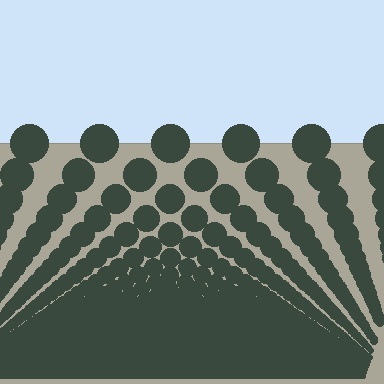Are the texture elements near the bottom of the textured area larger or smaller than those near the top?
Smaller. The gradient is inverted — elements near the bottom are smaller and denser.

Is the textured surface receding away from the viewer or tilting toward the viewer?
The surface appears to tilt toward the viewer. Texture elements get larger and sparser toward the top.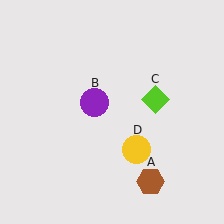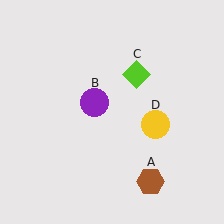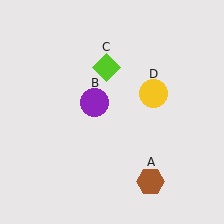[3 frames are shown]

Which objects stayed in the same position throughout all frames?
Brown hexagon (object A) and purple circle (object B) remained stationary.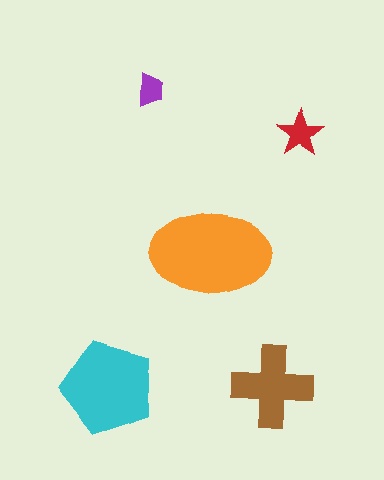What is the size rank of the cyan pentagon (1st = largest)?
2nd.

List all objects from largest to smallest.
The orange ellipse, the cyan pentagon, the brown cross, the red star, the purple trapezoid.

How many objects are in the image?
There are 5 objects in the image.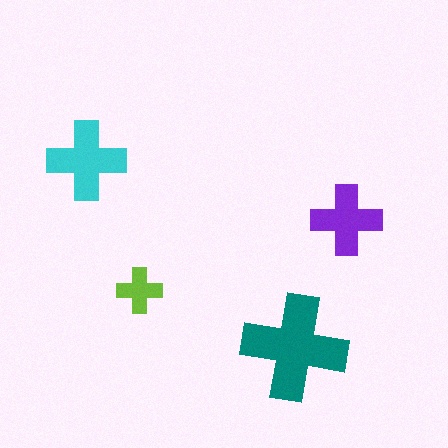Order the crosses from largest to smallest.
the teal one, the cyan one, the purple one, the lime one.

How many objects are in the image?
There are 4 objects in the image.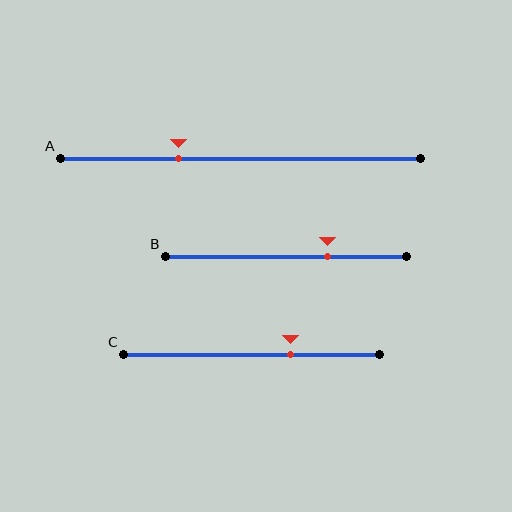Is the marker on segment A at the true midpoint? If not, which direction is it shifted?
No, the marker on segment A is shifted to the left by about 17% of the segment length.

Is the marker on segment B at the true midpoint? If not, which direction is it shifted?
No, the marker on segment B is shifted to the right by about 17% of the segment length.